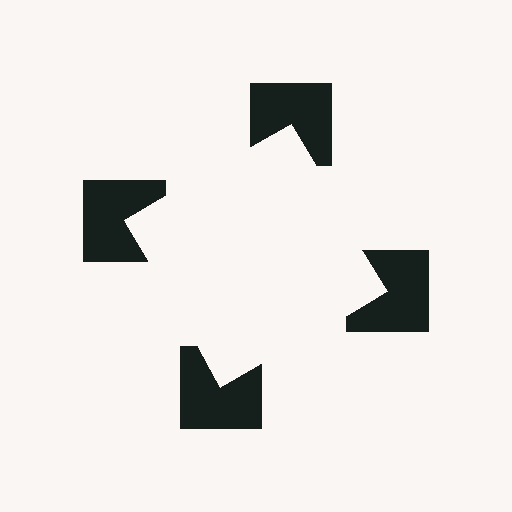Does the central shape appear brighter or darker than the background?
It typically appears slightly brighter than the background, even though no actual brightness change is drawn.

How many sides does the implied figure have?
4 sides.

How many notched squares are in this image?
There are 4 — one at each vertex of the illusory square.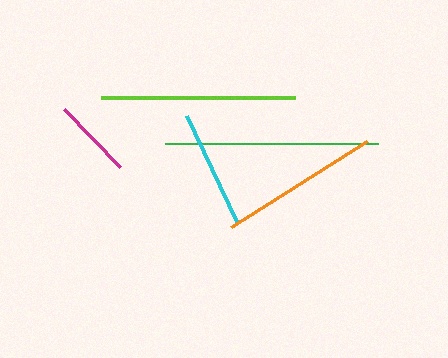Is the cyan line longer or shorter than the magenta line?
The cyan line is longer than the magenta line.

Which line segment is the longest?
The green line is the longest at approximately 213 pixels.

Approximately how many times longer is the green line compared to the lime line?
The green line is approximately 1.1 times the length of the lime line.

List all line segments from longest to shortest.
From longest to shortest: green, lime, orange, cyan, magenta.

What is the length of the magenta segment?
The magenta segment is approximately 81 pixels long.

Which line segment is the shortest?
The magenta line is the shortest at approximately 81 pixels.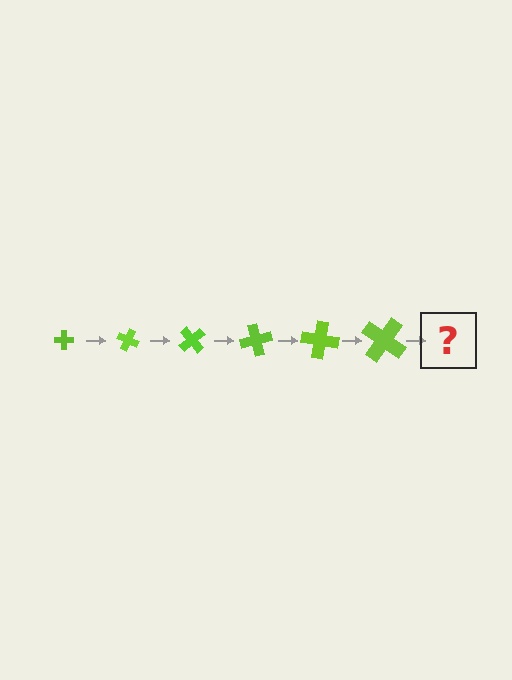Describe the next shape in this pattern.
It should be a cross, larger than the previous one and rotated 150 degrees from the start.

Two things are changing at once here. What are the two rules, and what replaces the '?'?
The two rules are that the cross grows larger each step and it rotates 25 degrees each step. The '?' should be a cross, larger than the previous one and rotated 150 degrees from the start.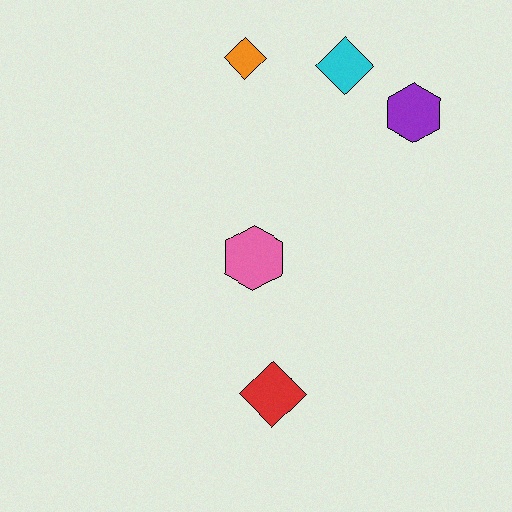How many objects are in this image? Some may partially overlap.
There are 5 objects.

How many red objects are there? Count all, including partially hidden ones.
There is 1 red object.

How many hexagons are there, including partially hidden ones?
There are 2 hexagons.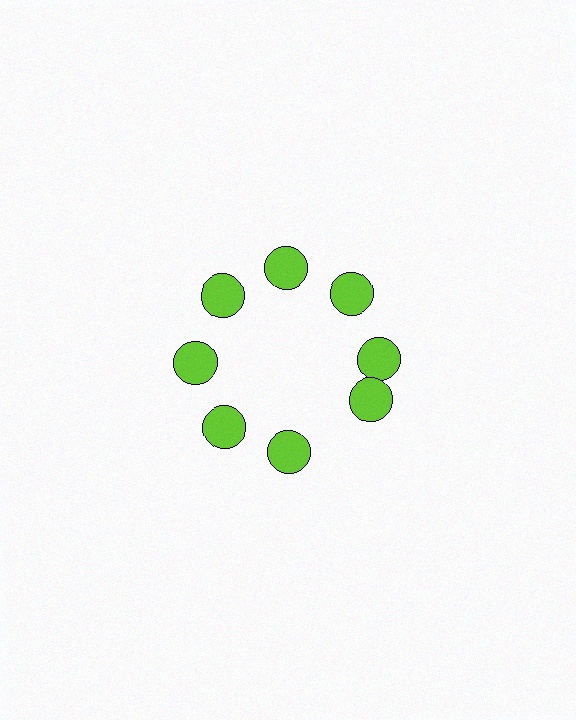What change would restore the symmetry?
The symmetry would be restored by rotating it back into even spacing with its neighbors so that all 8 circles sit at equal angles and equal distance from the center.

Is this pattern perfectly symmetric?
No. The 8 lime circles are arranged in a ring, but one element near the 4 o'clock position is rotated out of alignment along the ring, breaking the 8-fold rotational symmetry.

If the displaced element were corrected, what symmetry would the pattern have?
It would have 8-fold rotational symmetry — the pattern would map onto itself every 45 degrees.